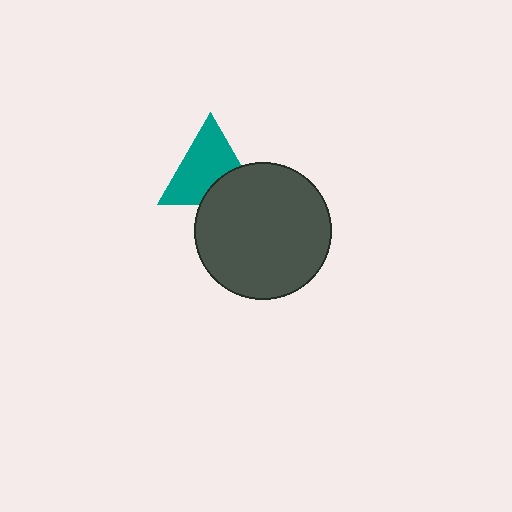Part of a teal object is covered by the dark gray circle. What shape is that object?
It is a triangle.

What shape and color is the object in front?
The object in front is a dark gray circle.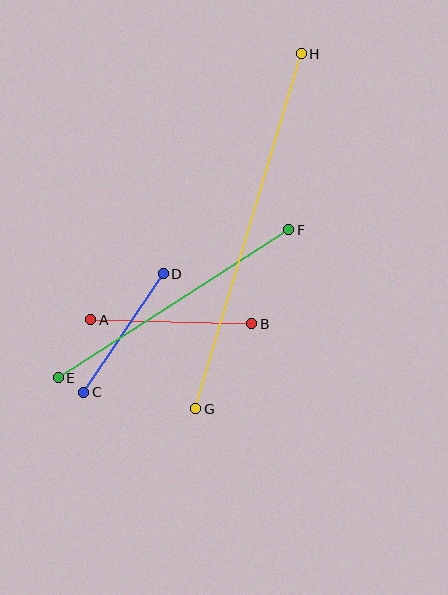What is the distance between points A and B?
The distance is approximately 161 pixels.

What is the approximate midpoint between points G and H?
The midpoint is at approximately (249, 231) pixels.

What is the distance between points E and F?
The distance is approximately 274 pixels.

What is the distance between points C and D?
The distance is approximately 143 pixels.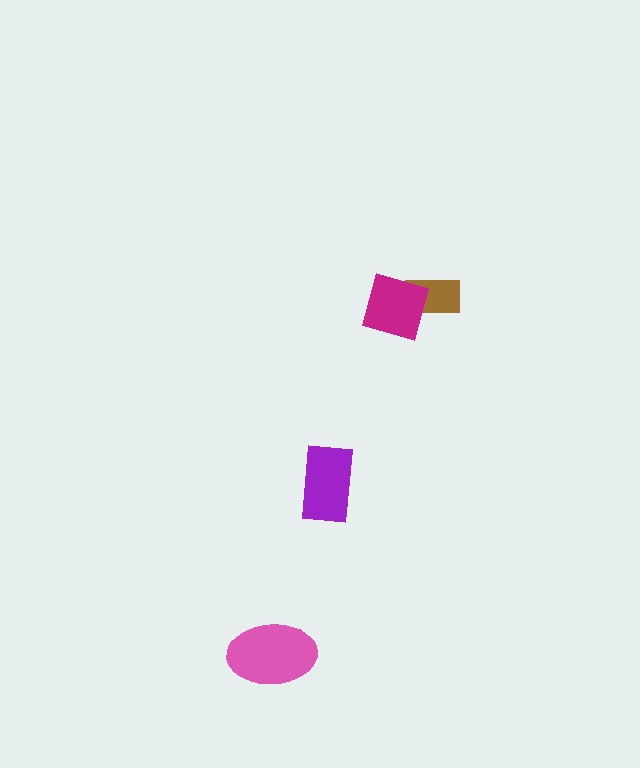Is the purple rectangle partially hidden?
No, no other shape covers it.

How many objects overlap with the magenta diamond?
1 object overlaps with the magenta diamond.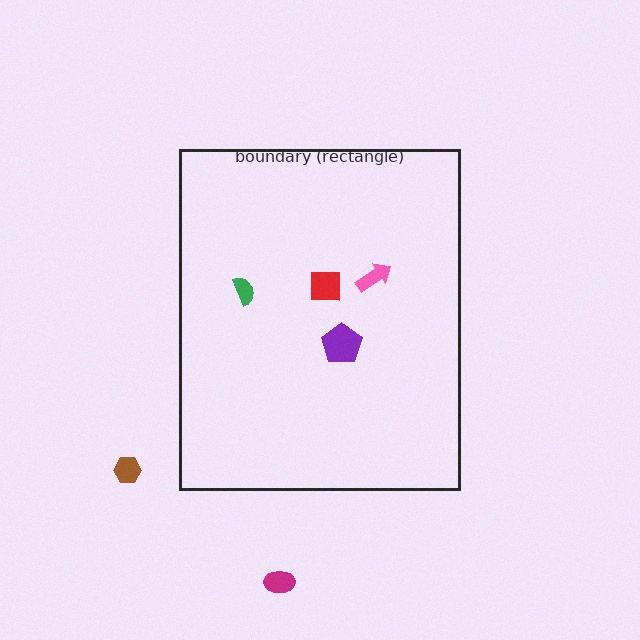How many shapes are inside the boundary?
4 inside, 2 outside.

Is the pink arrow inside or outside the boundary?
Inside.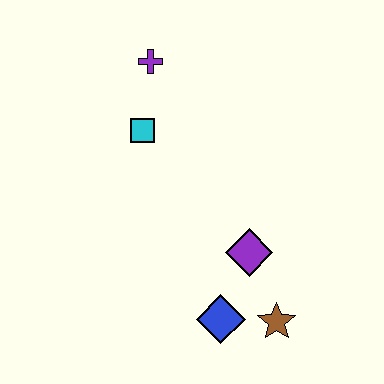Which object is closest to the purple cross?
The cyan square is closest to the purple cross.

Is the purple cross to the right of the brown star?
No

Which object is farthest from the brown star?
The purple cross is farthest from the brown star.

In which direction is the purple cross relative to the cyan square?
The purple cross is above the cyan square.